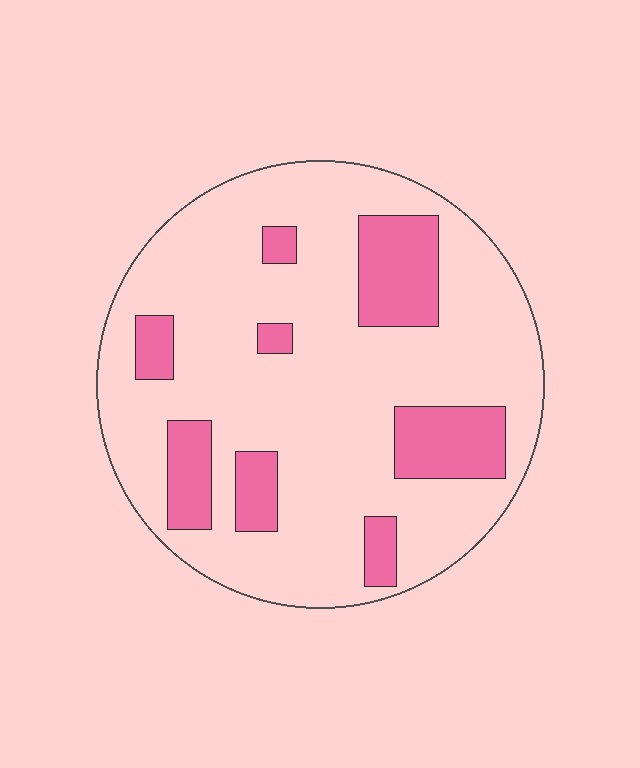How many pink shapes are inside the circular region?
8.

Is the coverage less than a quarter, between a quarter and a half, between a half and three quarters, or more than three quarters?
Less than a quarter.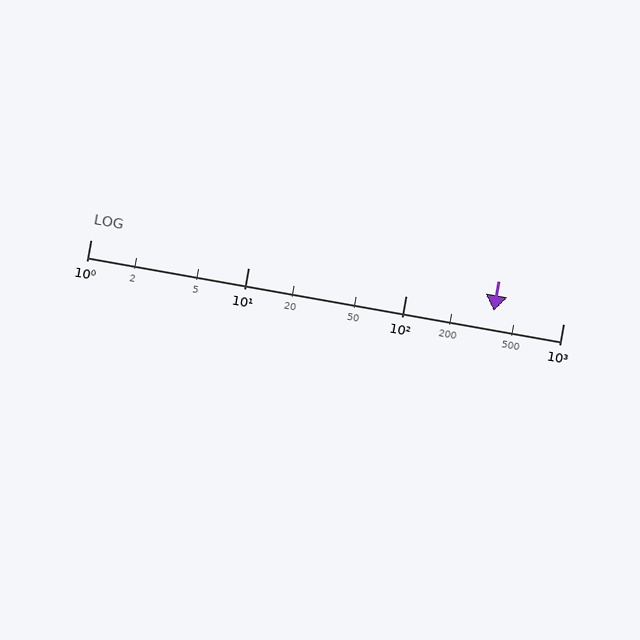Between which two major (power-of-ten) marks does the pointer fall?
The pointer is between 100 and 1000.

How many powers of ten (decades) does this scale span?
The scale spans 3 decades, from 1 to 1000.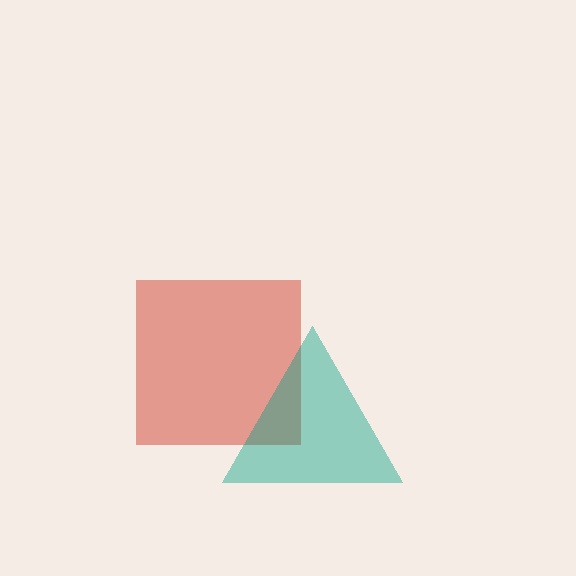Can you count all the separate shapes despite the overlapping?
Yes, there are 2 separate shapes.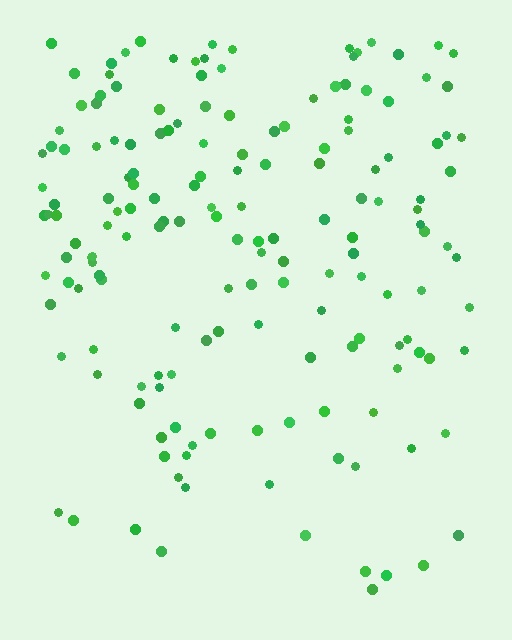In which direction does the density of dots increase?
From bottom to top, with the top side densest.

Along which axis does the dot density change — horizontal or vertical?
Vertical.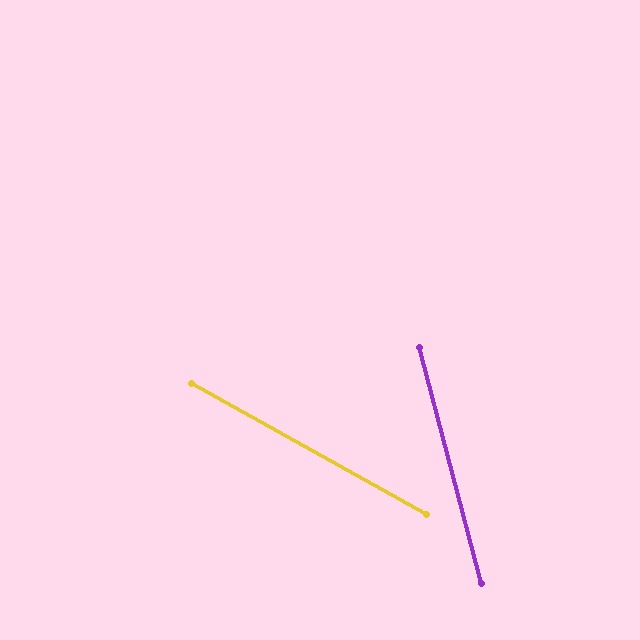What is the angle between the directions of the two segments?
Approximately 46 degrees.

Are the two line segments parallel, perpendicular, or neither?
Neither parallel nor perpendicular — they differ by about 46°.